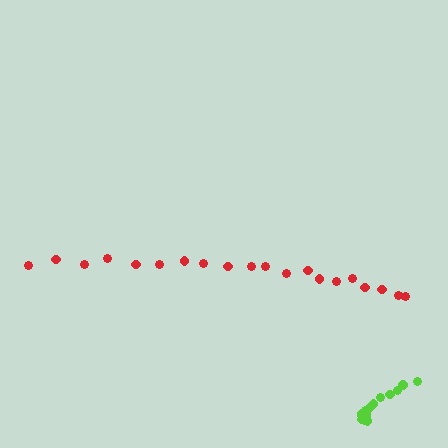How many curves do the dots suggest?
There are 2 distinct paths.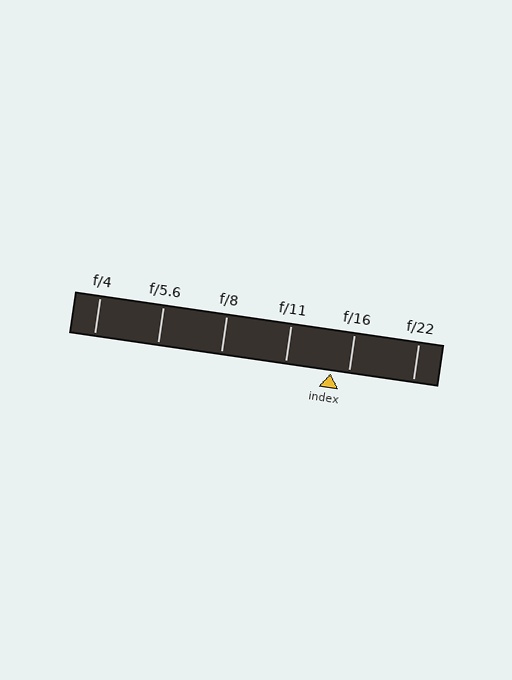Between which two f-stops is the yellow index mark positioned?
The index mark is between f/11 and f/16.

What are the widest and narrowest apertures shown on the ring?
The widest aperture shown is f/4 and the narrowest is f/22.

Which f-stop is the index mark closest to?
The index mark is closest to f/16.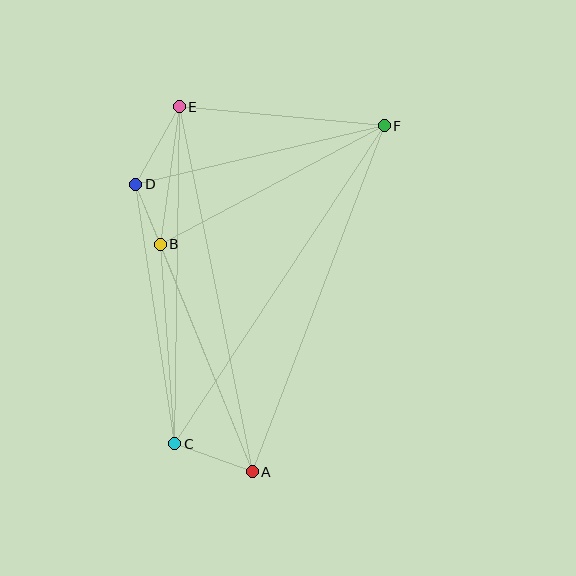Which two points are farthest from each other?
Points C and F are farthest from each other.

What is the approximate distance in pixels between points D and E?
The distance between D and E is approximately 89 pixels.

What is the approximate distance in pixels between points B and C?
The distance between B and C is approximately 200 pixels.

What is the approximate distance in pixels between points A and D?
The distance between A and D is approximately 310 pixels.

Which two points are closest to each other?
Points B and D are closest to each other.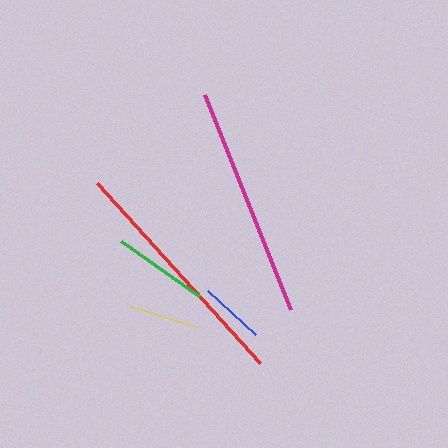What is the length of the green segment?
The green segment is approximately 96 pixels long.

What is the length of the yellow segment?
The yellow segment is approximately 68 pixels long.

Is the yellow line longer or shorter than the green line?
The green line is longer than the yellow line.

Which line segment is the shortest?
The blue line is the shortest at approximately 65 pixels.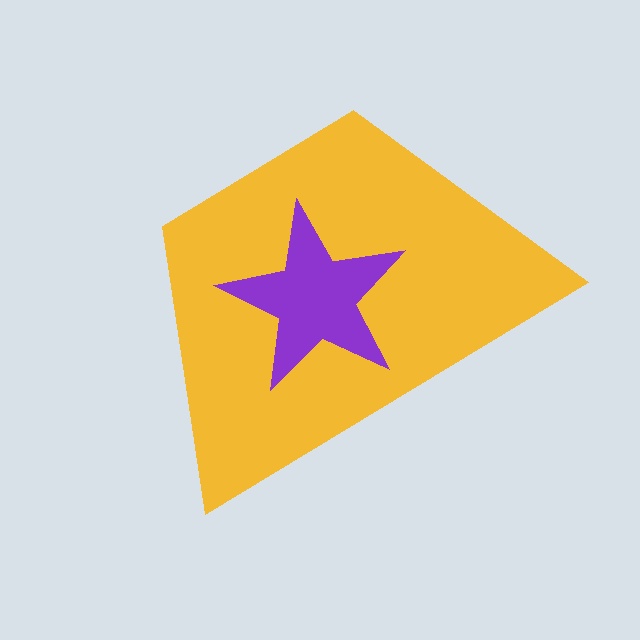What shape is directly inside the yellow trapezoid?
The purple star.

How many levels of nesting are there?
2.